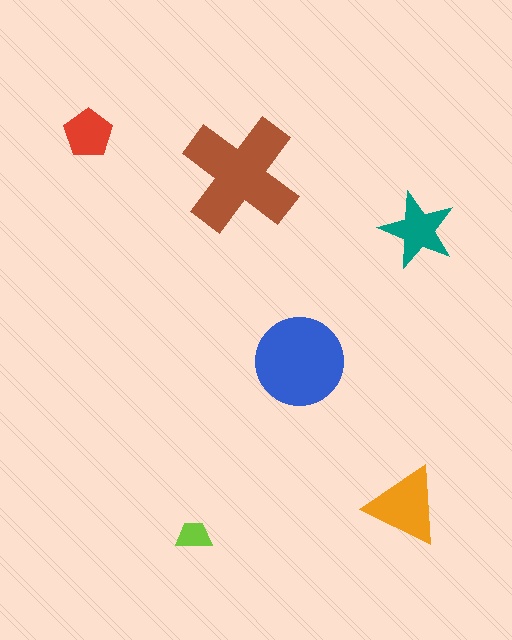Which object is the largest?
The brown cross.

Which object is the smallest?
The lime trapezoid.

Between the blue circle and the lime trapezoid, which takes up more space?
The blue circle.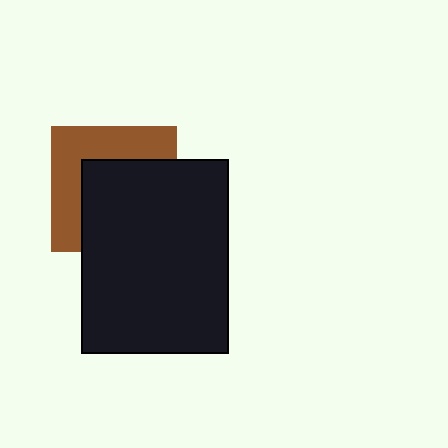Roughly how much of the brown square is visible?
A small part of it is visible (roughly 44%).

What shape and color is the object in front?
The object in front is a black rectangle.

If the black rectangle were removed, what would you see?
You would see the complete brown square.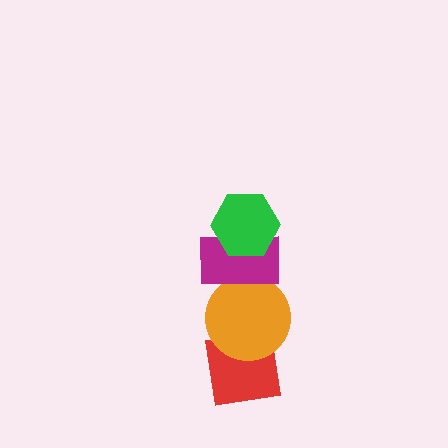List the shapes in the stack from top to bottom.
From top to bottom: the green hexagon, the magenta rectangle, the orange circle, the red square.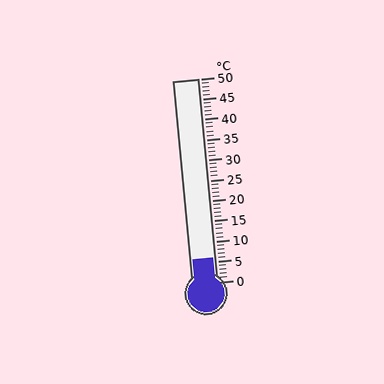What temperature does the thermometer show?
The thermometer shows approximately 6°C.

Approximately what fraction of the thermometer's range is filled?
The thermometer is filled to approximately 10% of its range.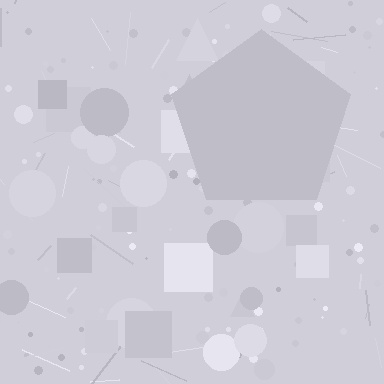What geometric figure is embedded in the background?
A pentagon is embedded in the background.